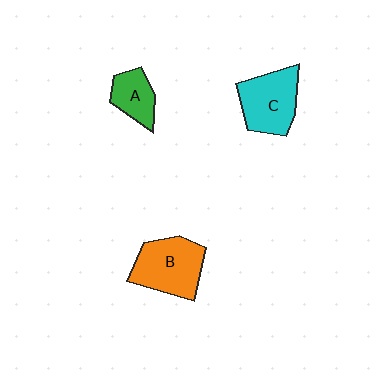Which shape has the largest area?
Shape B (orange).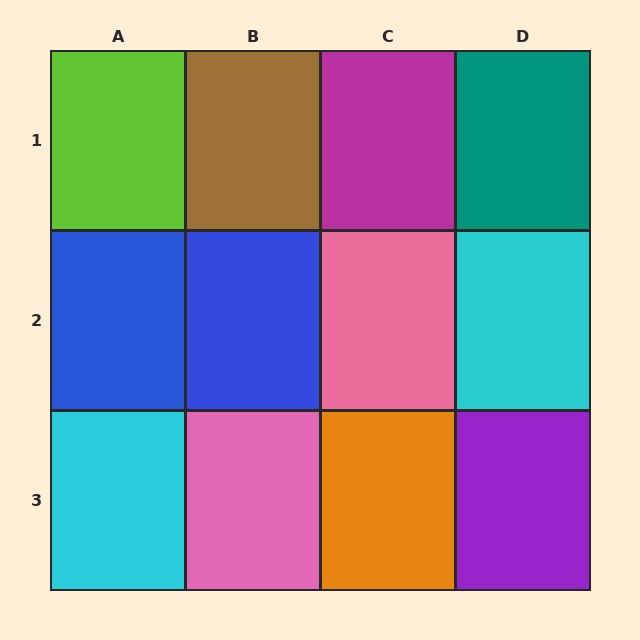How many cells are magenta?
1 cell is magenta.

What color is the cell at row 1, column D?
Teal.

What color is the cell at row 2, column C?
Pink.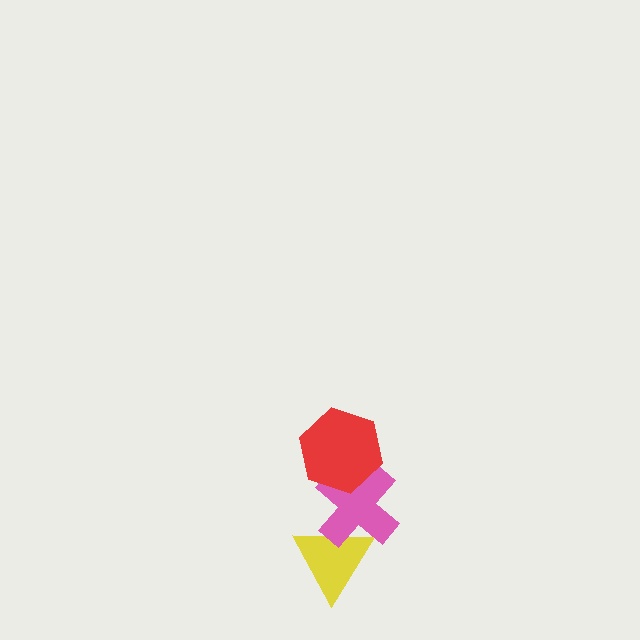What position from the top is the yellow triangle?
The yellow triangle is 3rd from the top.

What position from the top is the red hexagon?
The red hexagon is 1st from the top.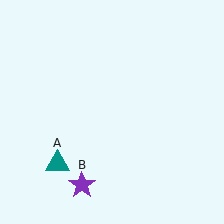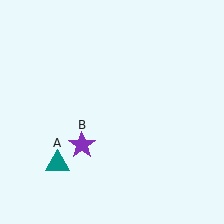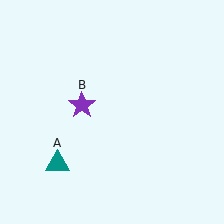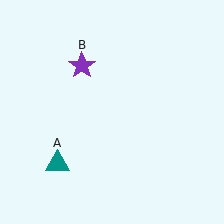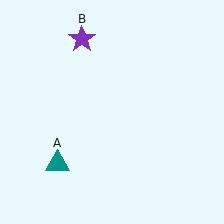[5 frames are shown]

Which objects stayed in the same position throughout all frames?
Teal triangle (object A) remained stationary.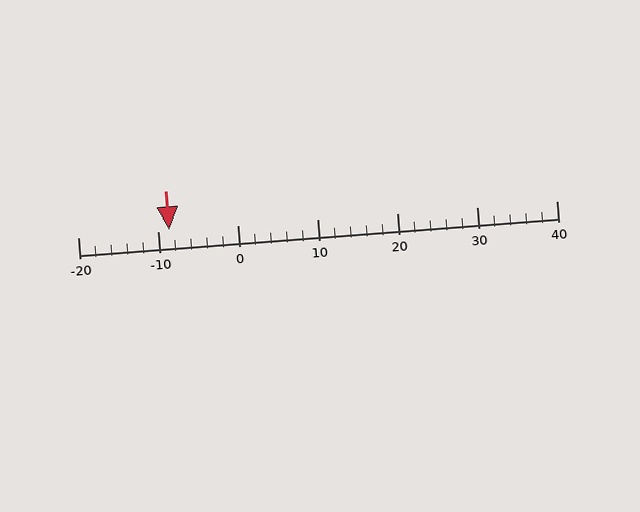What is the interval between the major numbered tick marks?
The major tick marks are spaced 10 units apart.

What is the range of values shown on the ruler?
The ruler shows values from -20 to 40.